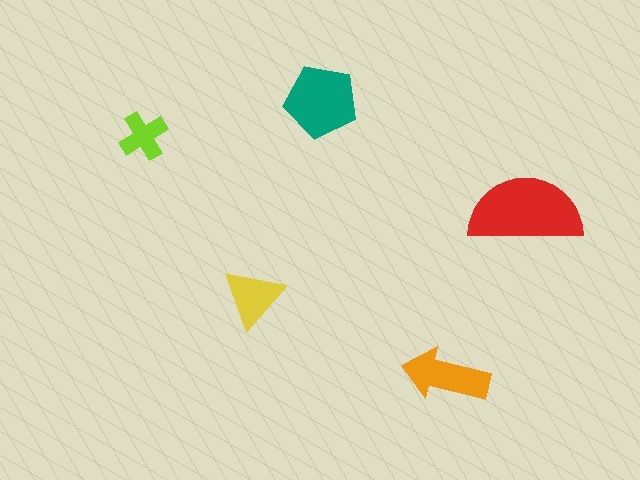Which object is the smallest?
The lime cross.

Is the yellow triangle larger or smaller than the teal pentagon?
Smaller.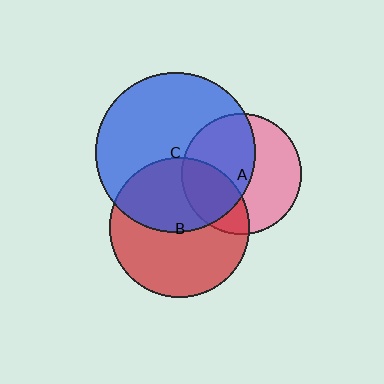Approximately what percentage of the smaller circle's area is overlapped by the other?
Approximately 30%.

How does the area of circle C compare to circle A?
Approximately 1.8 times.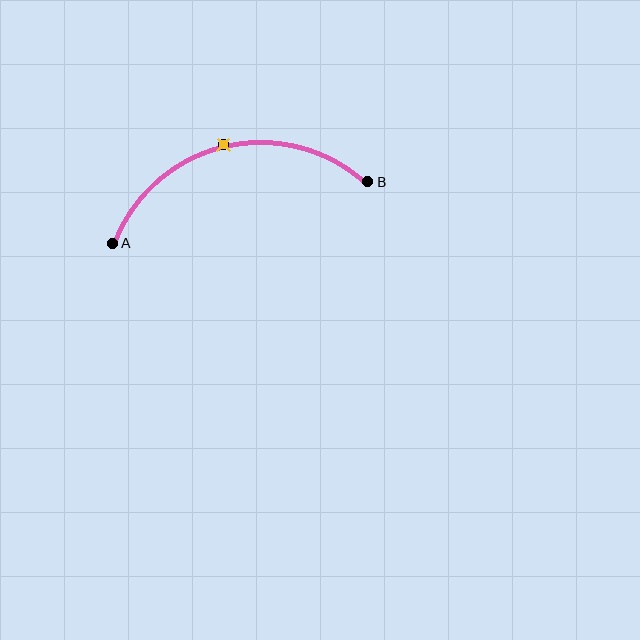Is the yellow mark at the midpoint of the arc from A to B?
Yes. The yellow mark lies on the arc at equal arc-length from both A and B — it is the arc midpoint.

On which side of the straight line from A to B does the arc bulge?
The arc bulges above the straight line connecting A and B.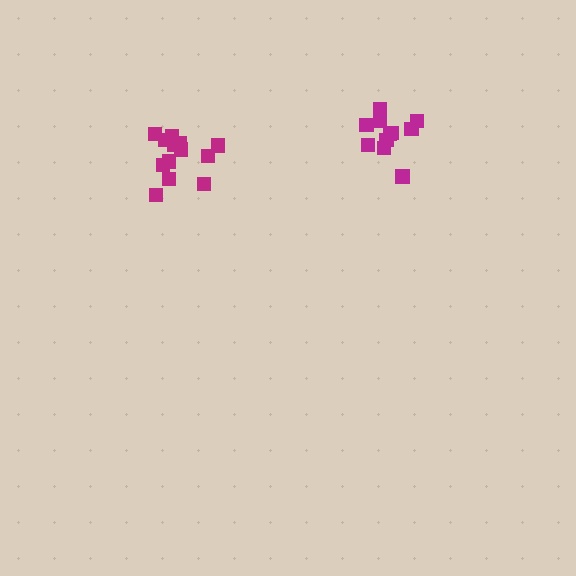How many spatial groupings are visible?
There are 2 spatial groupings.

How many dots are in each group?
Group 1: 11 dots, Group 2: 13 dots (24 total).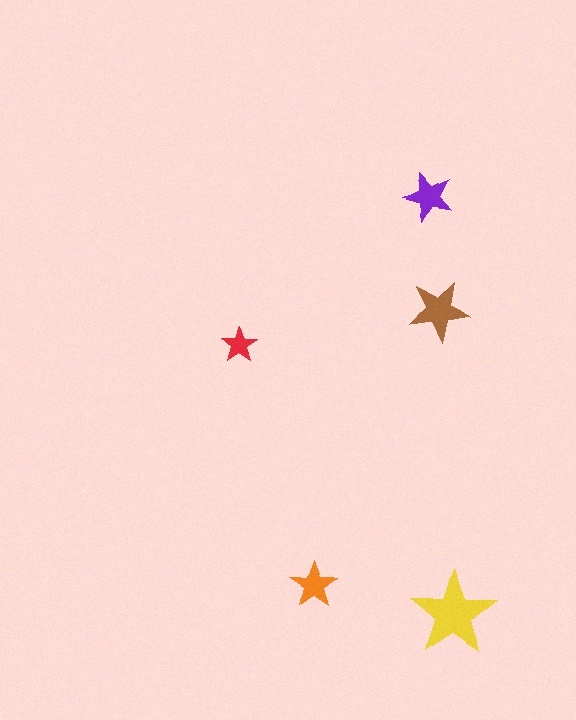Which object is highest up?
The purple star is topmost.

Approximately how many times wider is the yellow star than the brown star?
About 1.5 times wider.